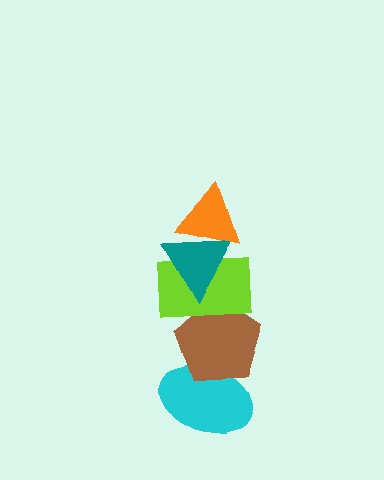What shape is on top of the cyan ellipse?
The brown pentagon is on top of the cyan ellipse.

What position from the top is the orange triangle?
The orange triangle is 1st from the top.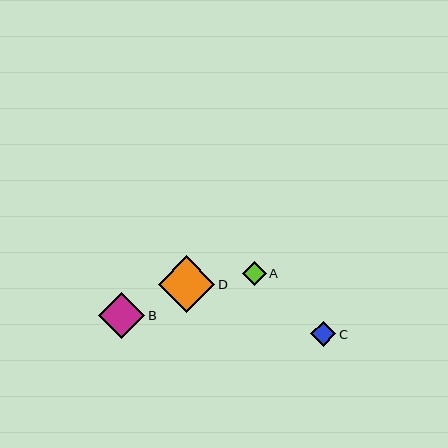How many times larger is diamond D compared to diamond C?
Diamond D is approximately 2.2 times the size of diamond C.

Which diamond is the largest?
Diamond D is the largest with a size of approximately 57 pixels.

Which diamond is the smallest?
Diamond A is the smallest with a size of approximately 24 pixels.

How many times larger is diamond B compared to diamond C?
Diamond B is approximately 1.8 times the size of diamond C.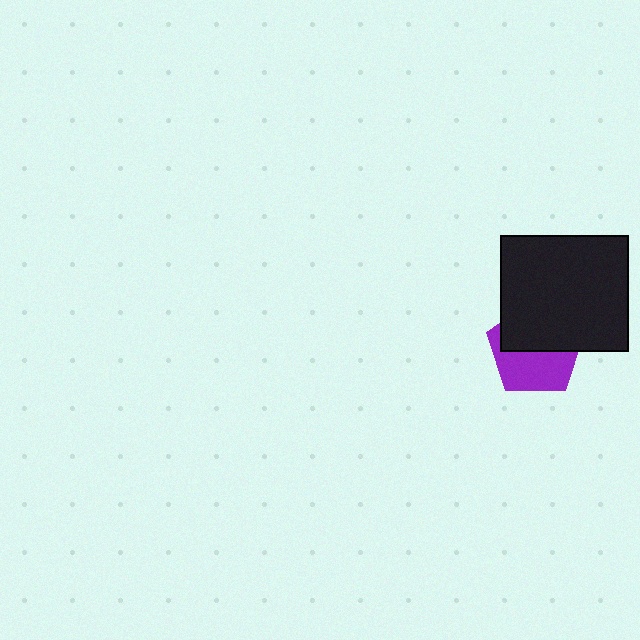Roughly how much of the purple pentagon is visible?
About half of it is visible (roughly 50%).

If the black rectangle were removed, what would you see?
You would see the complete purple pentagon.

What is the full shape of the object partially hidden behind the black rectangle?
The partially hidden object is a purple pentagon.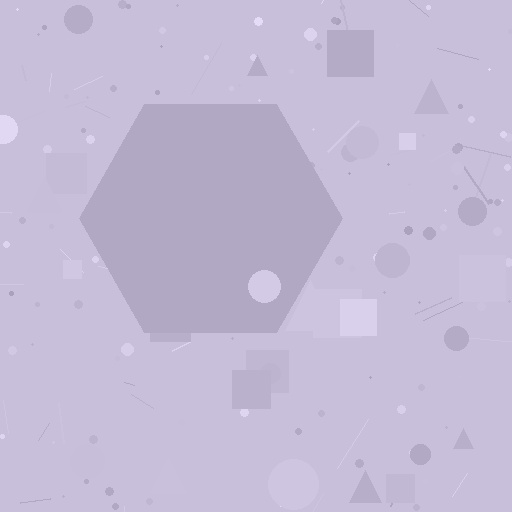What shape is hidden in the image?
A hexagon is hidden in the image.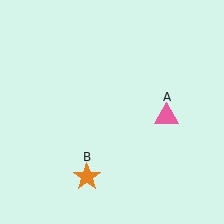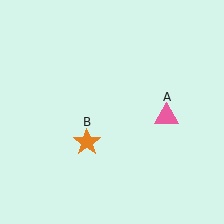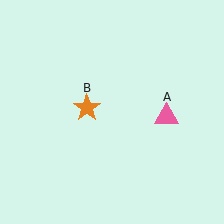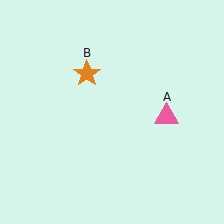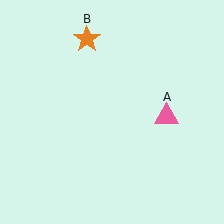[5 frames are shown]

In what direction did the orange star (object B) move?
The orange star (object B) moved up.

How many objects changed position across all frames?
1 object changed position: orange star (object B).